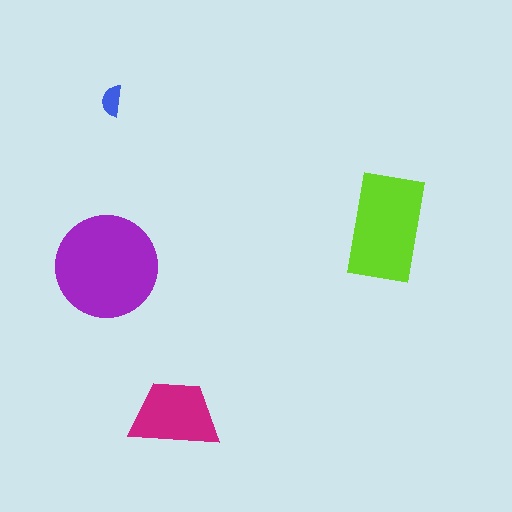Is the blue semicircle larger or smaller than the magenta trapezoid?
Smaller.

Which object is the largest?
The purple circle.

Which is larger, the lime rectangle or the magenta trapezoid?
The lime rectangle.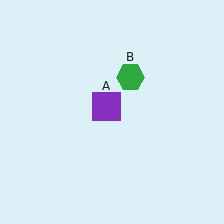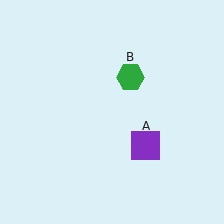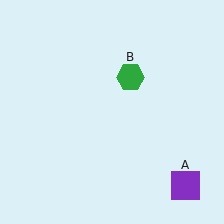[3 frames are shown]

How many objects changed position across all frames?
1 object changed position: purple square (object A).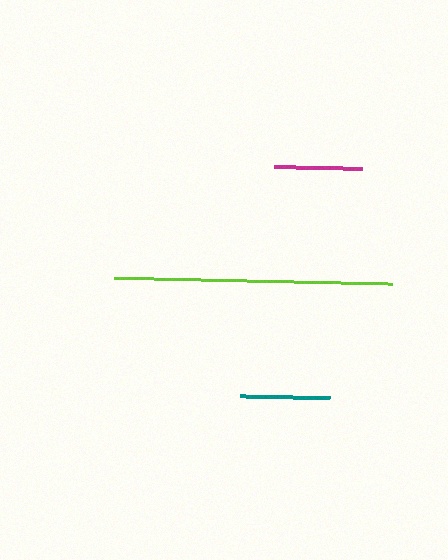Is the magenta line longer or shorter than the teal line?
The teal line is longer than the magenta line.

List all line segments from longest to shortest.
From longest to shortest: lime, teal, magenta.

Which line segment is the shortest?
The magenta line is the shortest at approximately 88 pixels.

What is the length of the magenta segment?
The magenta segment is approximately 88 pixels long.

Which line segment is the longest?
The lime line is the longest at approximately 278 pixels.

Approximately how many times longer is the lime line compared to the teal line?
The lime line is approximately 3.1 times the length of the teal line.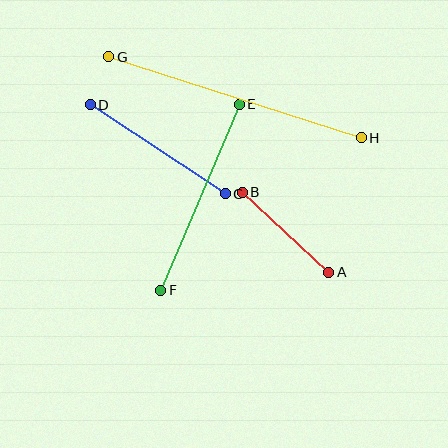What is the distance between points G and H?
The distance is approximately 265 pixels.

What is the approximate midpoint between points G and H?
The midpoint is at approximately (235, 97) pixels.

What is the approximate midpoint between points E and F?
The midpoint is at approximately (200, 197) pixels.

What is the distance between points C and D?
The distance is approximately 162 pixels.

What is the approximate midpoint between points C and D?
The midpoint is at approximately (158, 149) pixels.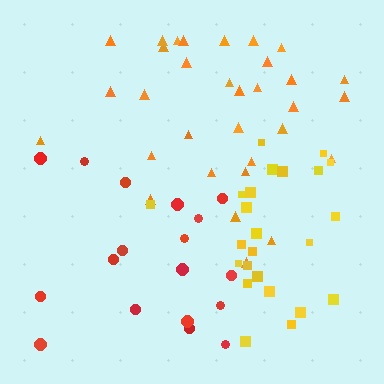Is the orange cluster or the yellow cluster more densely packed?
Orange.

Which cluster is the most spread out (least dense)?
Red.